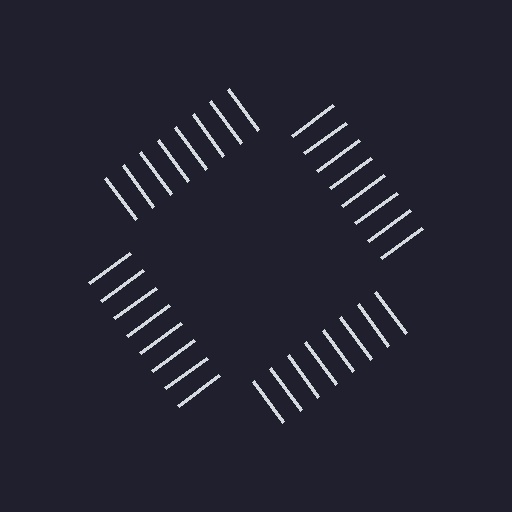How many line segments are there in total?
32 — 8 along each of the 4 edges.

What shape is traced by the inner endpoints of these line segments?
An illusory square — the line segments terminate on its edges but no continuous stroke is drawn.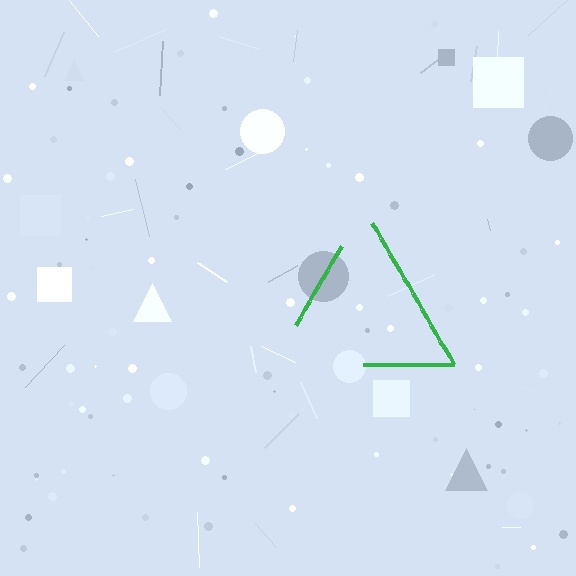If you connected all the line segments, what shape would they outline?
They would outline a triangle.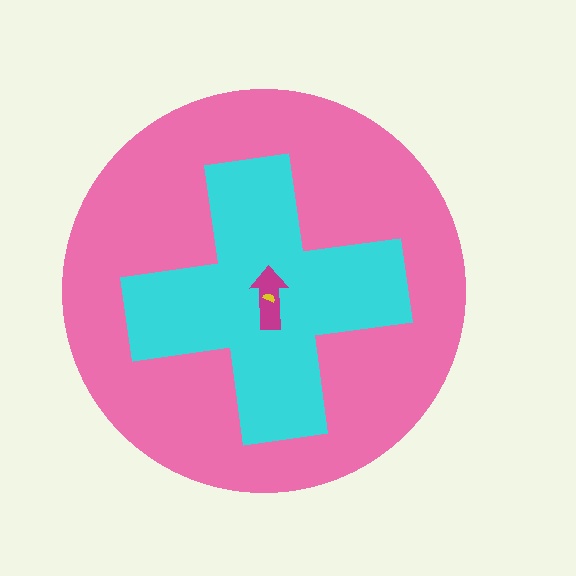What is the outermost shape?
The pink circle.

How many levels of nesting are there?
4.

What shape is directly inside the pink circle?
The cyan cross.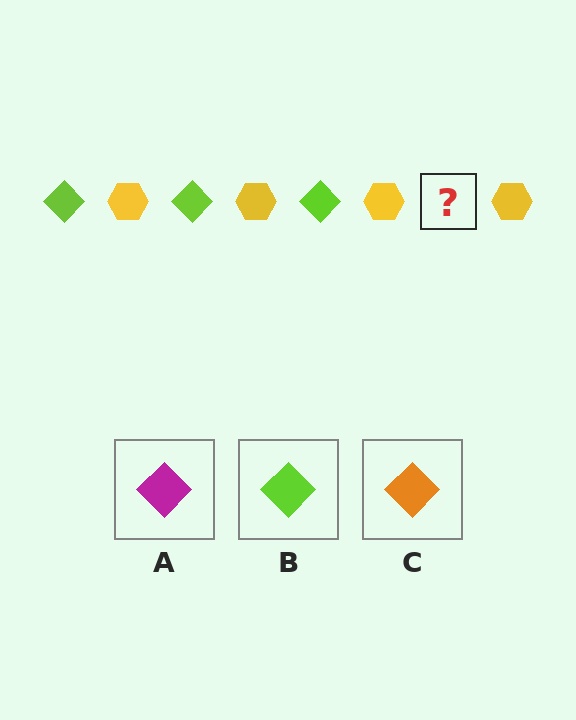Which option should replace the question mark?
Option B.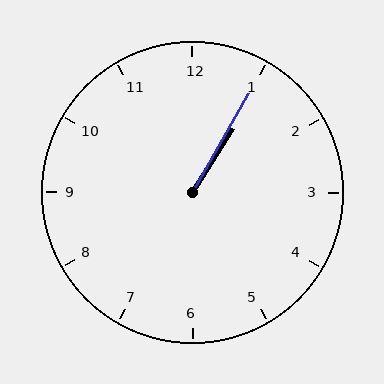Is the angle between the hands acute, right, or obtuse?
It is acute.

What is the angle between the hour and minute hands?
Approximately 2 degrees.